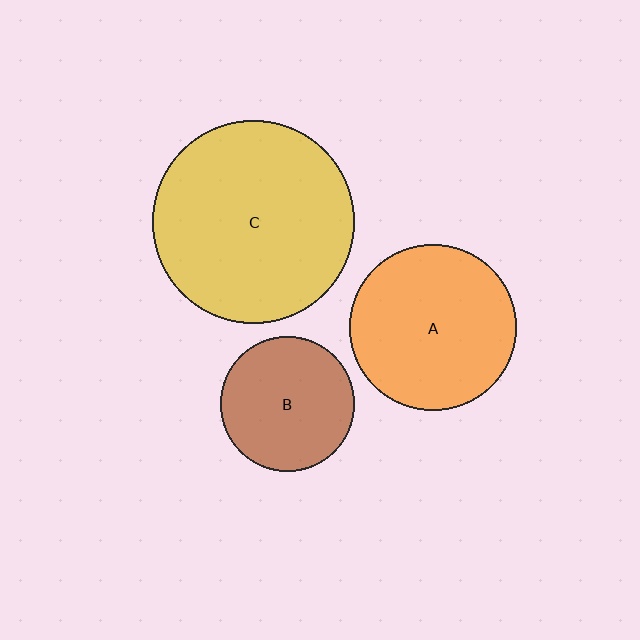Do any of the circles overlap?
No, none of the circles overlap.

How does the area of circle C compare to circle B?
Approximately 2.3 times.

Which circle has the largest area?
Circle C (yellow).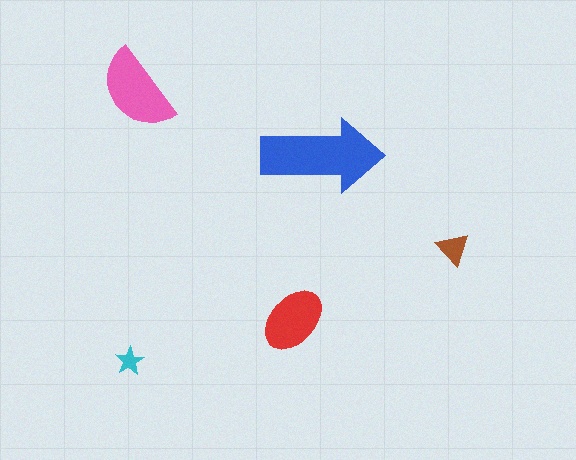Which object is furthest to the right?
The brown triangle is rightmost.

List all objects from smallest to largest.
The cyan star, the brown triangle, the red ellipse, the pink semicircle, the blue arrow.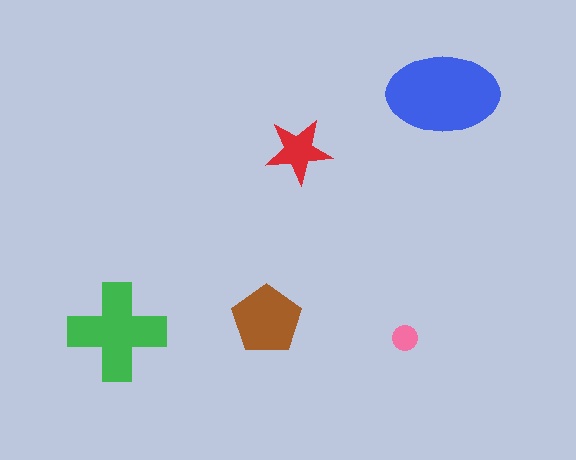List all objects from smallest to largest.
The pink circle, the red star, the brown pentagon, the green cross, the blue ellipse.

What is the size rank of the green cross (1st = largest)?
2nd.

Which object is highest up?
The blue ellipse is topmost.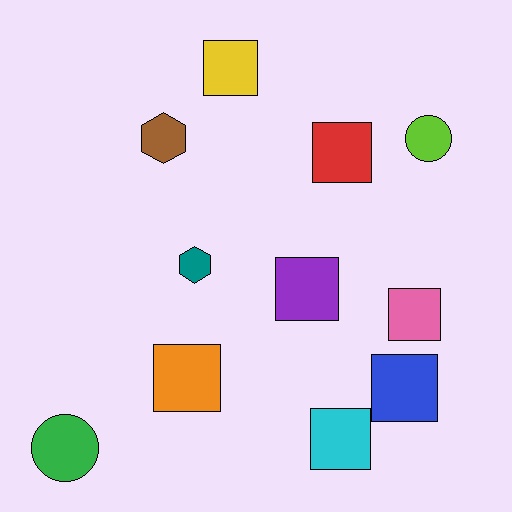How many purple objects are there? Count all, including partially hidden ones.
There is 1 purple object.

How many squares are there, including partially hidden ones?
There are 7 squares.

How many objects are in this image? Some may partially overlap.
There are 11 objects.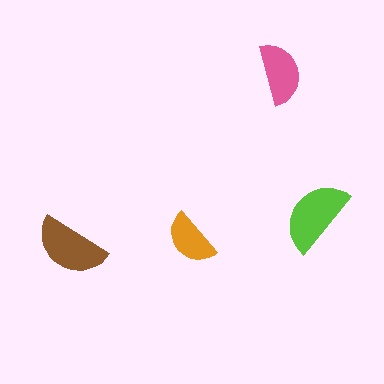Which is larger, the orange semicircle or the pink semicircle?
The pink one.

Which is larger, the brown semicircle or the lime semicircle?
The lime one.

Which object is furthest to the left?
The brown semicircle is leftmost.